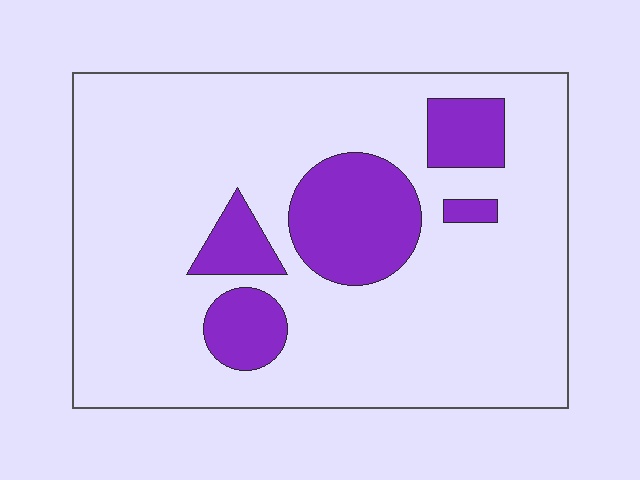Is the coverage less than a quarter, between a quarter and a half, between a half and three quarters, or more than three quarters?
Less than a quarter.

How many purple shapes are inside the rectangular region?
5.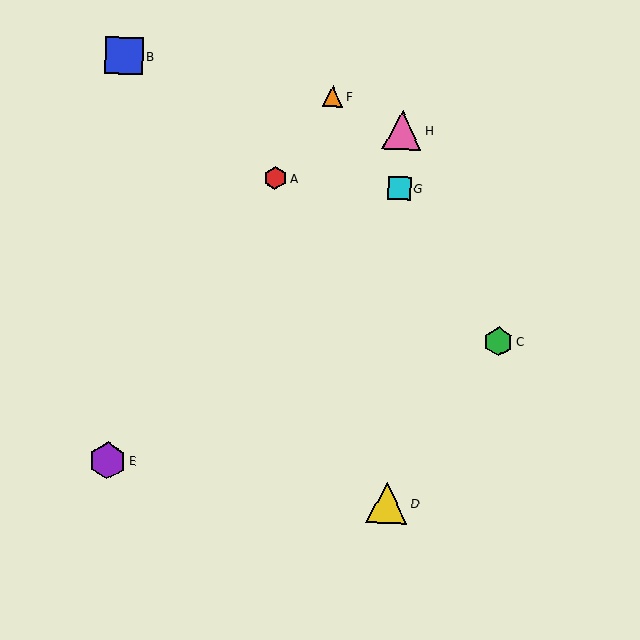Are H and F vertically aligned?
No, H is at x≈402 and F is at x≈333.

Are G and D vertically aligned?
Yes, both are at x≈400.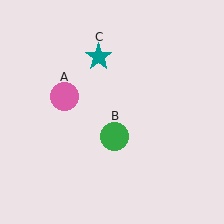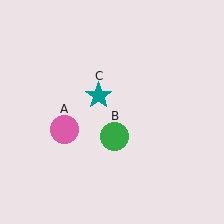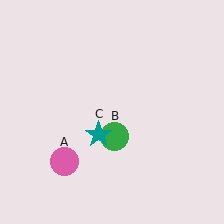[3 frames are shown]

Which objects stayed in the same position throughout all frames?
Green circle (object B) remained stationary.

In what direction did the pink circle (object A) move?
The pink circle (object A) moved down.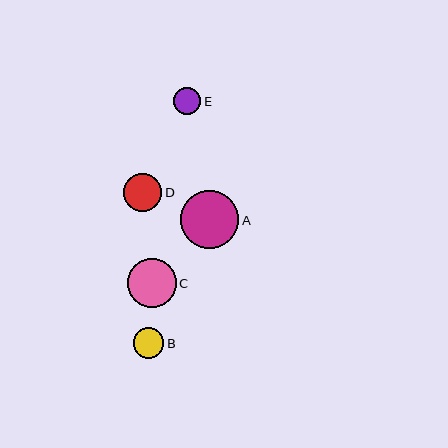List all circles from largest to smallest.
From largest to smallest: A, C, D, B, E.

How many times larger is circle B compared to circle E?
Circle B is approximately 1.1 times the size of circle E.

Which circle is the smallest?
Circle E is the smallest with a size of approximately 27 pixels.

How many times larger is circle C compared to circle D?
Circle C is approximately 1.3 times the size of circle D.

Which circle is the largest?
Circle A is the largest with a size of approximately 58 pixels.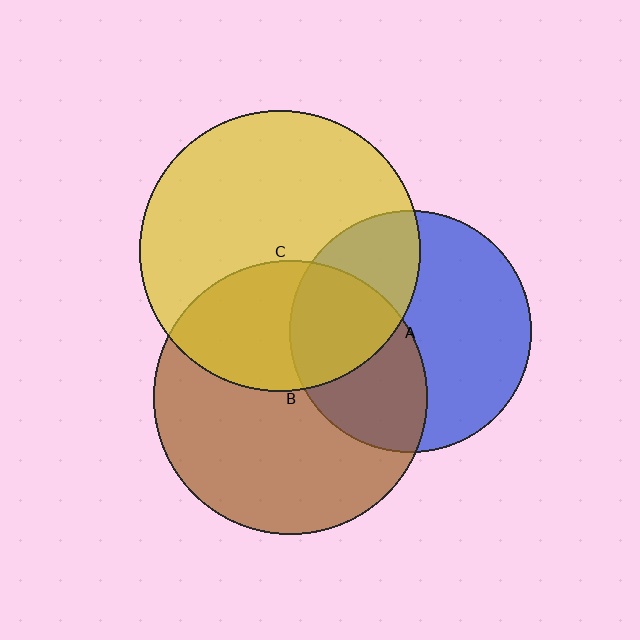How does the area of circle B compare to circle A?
Approximately 1.3 times.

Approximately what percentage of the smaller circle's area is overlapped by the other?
Approximately 40%.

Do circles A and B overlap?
Yes.